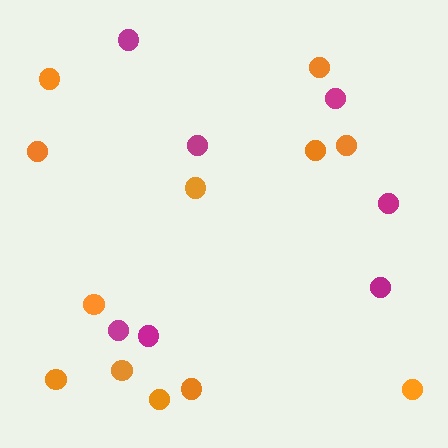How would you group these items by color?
There are 2 groups: one group of orange circles (12) and one group of magenta circles (7).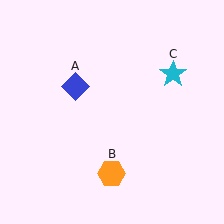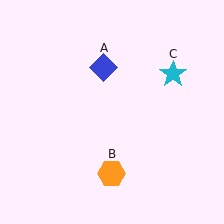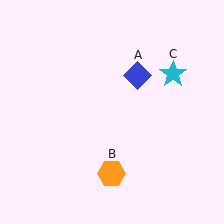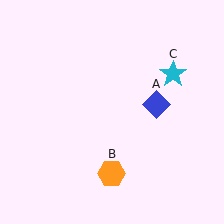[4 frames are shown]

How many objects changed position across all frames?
1 object changed position: blue diamond (object A).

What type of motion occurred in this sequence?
The blue diamond (object A) rotated clockwise around the center of the scene.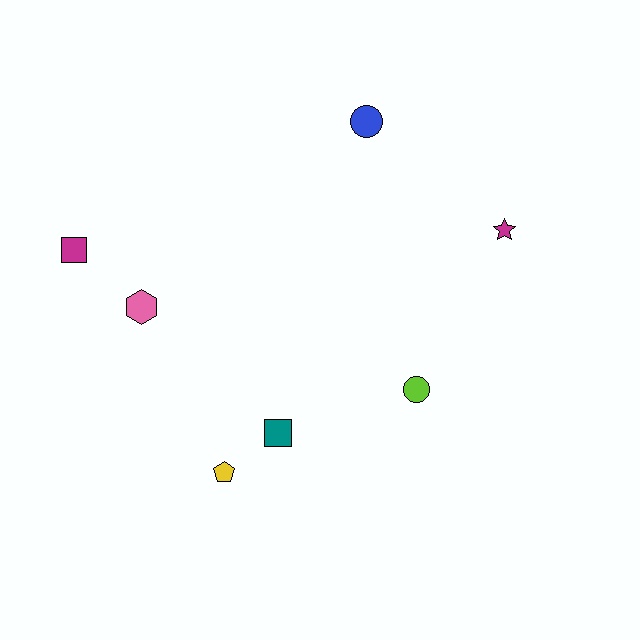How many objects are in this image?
There are 7 objects.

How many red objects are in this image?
There are no red objects.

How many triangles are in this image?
There are no triangles.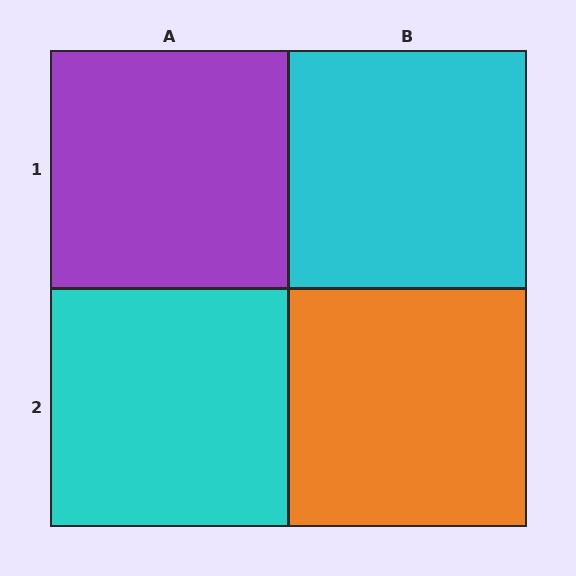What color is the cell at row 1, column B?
Cyan.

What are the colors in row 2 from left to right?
Cyan, orange.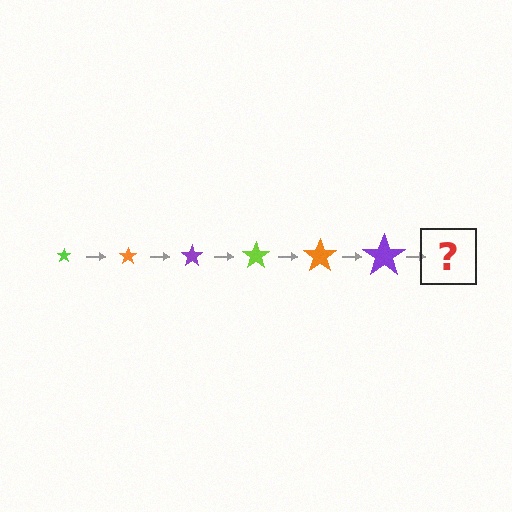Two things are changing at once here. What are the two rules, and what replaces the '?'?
The two rules are that the star grows larger each step and the color cycles through lime, orange, and purple. The '?' should be a lime star, larger than the previous one.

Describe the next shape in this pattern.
It should be a lime star, larger than the previous one.